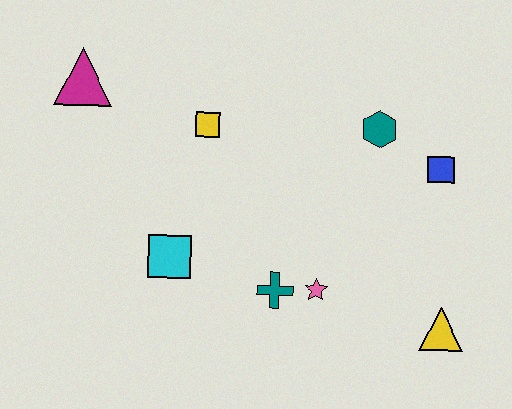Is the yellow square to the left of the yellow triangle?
Yes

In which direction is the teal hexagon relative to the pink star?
The teal hexagon is above the pink star.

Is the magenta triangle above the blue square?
Yes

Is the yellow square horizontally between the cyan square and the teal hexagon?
Yes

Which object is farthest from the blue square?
The magenta triangle is farthest from the blue square.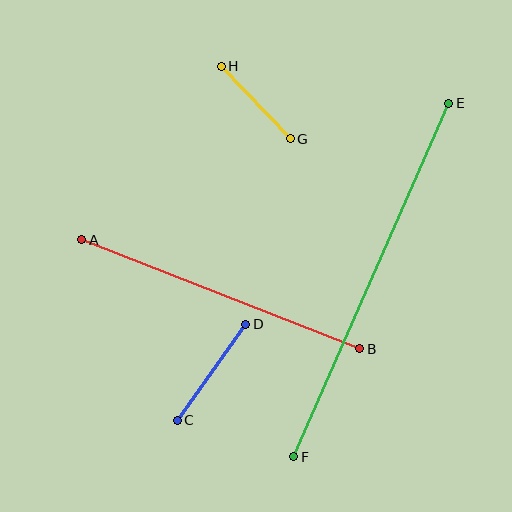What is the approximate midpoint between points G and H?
The midpoint is at approximately (256, 103) pixels.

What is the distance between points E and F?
The distance is approximately 386 pixels.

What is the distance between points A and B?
The distance is approximately 299 pixels.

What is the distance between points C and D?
The distance is approximately 118 pixels.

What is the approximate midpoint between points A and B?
The midpoint is at approximately (221, 294) pixels.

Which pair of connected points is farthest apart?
Points E and F are farthest apart.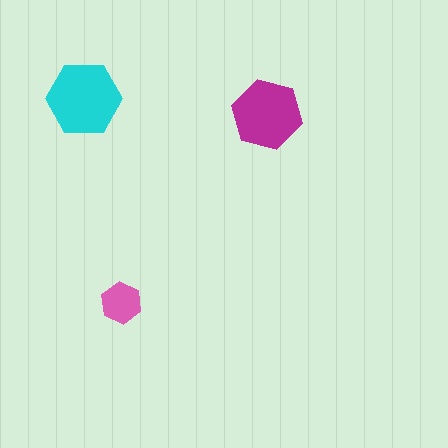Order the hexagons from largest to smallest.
the cyan one, the magenta one, the pink one.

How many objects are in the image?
There are 3 objects in the image.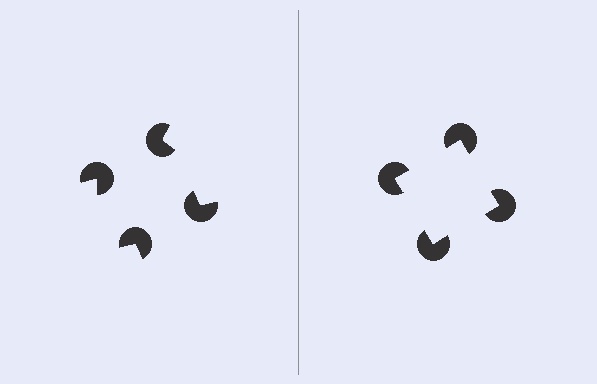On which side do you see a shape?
An illusory square appears on the right side. On the left side the wedge cuts are rotated, so no coherent shape forms.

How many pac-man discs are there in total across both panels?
8 — 4 on each side.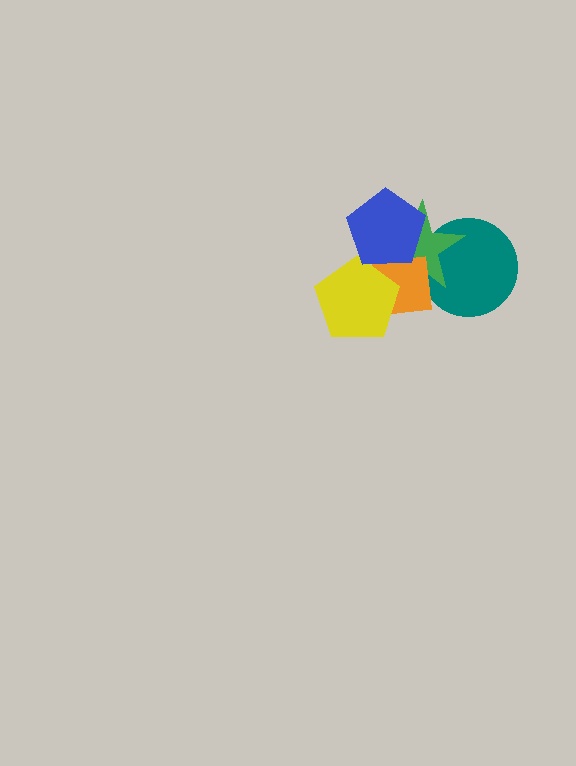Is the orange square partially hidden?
Yes, it is partially covered by another shape.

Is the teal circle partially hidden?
Yes, it is partially covered by another shape.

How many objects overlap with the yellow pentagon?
3 objects overlap with the yellow pentagon.